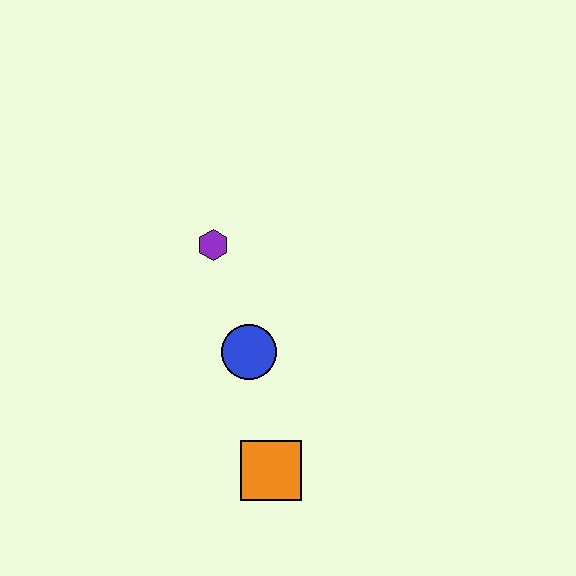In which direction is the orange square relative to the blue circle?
The orange square is below the blue circle.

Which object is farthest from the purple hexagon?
The orange square is farthest from the purple hexagon.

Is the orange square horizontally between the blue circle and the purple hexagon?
No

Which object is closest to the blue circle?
The purple hexagon is closest to the blue circle.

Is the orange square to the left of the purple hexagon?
No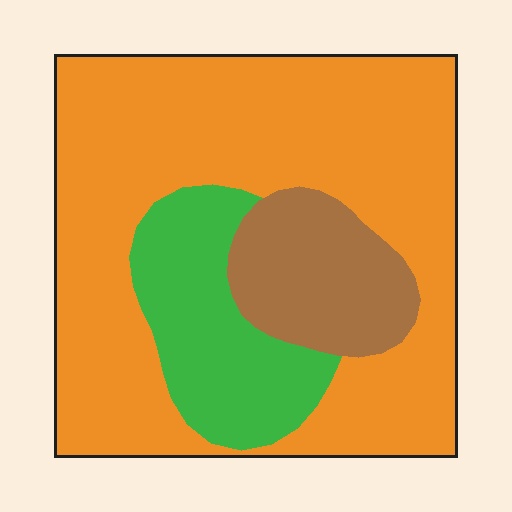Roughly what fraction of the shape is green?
Green covers roughly 20% of the shape.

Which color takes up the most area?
Orange, at roughly 65%.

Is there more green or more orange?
Orange.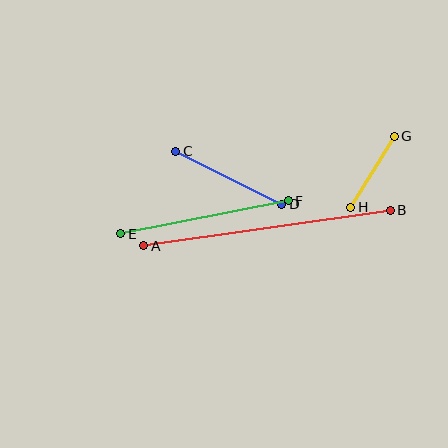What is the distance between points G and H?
The distance is approximately 83 pixels.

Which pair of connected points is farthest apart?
Points A and B are farthest apart.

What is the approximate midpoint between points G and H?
The midpoint is at approximately (372, 172) pixels.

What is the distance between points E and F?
The distance is approximately 171 pixels.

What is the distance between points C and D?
The distance is approximately 119 pixels.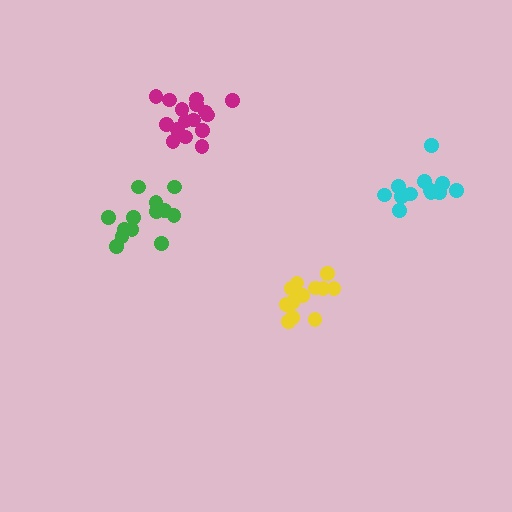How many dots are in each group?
Group 1: 12 dots, Group 2: 16 dots, Group 3: 12 dots, Group 4: 13 dots (53 total).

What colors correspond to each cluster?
The clusters are colored: yellow, magenta, cyan, green.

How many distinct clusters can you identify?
There are 4 distinct clusters.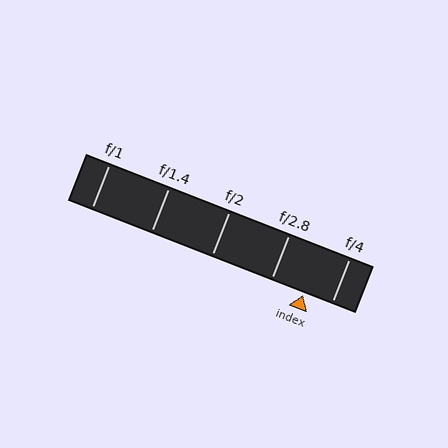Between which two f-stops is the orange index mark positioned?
The index mark is between f/2.8 and f/4.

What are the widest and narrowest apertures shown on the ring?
The widest aperture shown is f/1 and the narrowest is f/4.